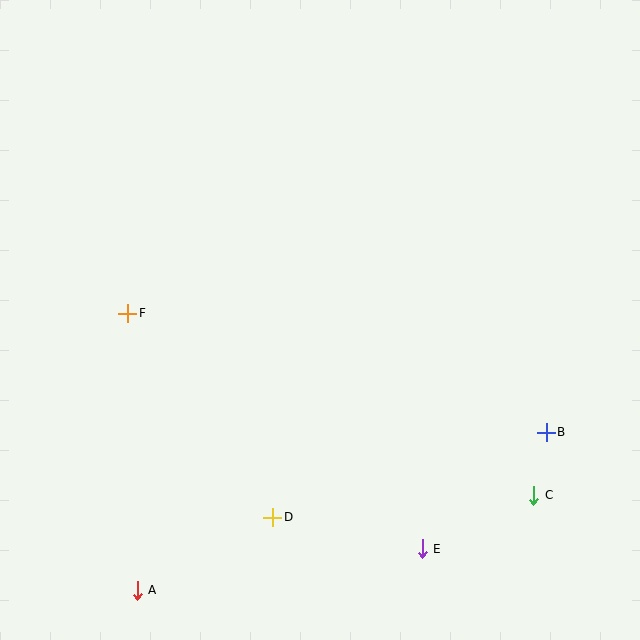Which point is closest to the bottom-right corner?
Point C is closest to the bottom-right corner.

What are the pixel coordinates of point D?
Point D is at (273, 517).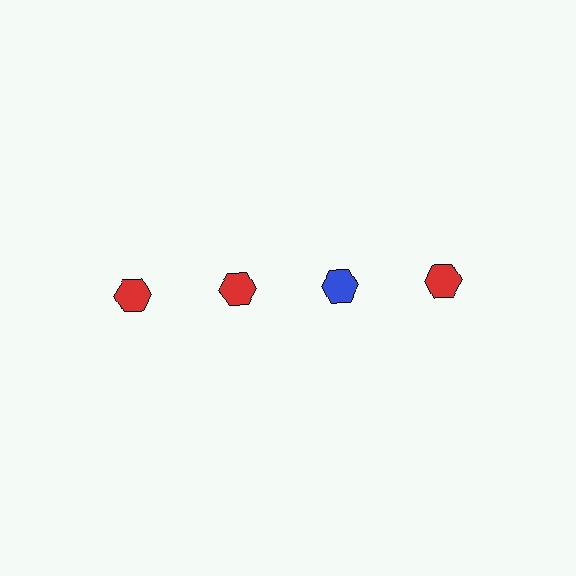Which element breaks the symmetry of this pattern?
The blue hexagon in the top row, center column breaks the symmetry. All other shapes are red hexagons.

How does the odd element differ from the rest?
It has a different color: blue instead of red.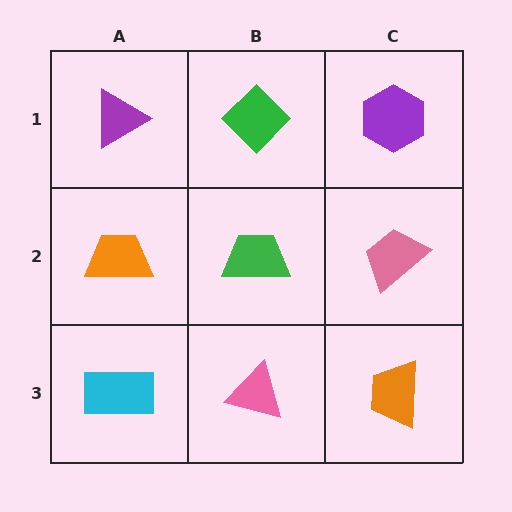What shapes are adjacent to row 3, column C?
A pink trapezoid (row 2, column C), a pink triangle (row 3, column B).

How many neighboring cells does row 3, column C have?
2.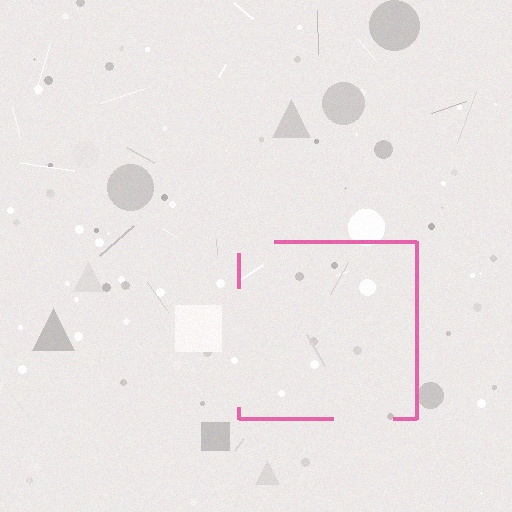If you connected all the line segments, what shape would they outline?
They would outline a square.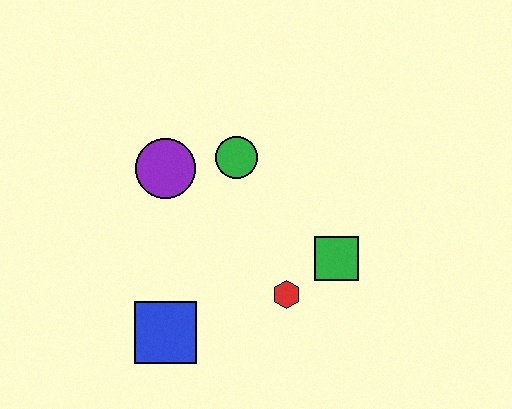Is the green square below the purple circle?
Yes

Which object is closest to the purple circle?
The green circle is closest to the purple circle.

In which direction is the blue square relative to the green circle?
The blue square is below the green circle.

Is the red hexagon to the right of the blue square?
Yes